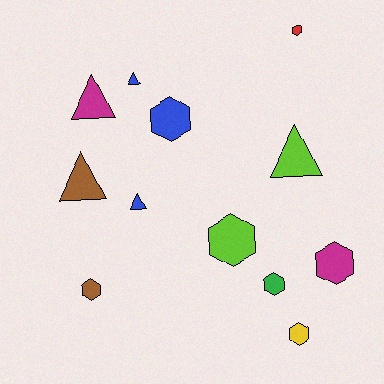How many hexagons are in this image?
There are 7 hexagons.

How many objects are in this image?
There are 12 objects.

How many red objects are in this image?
There is 1 red object.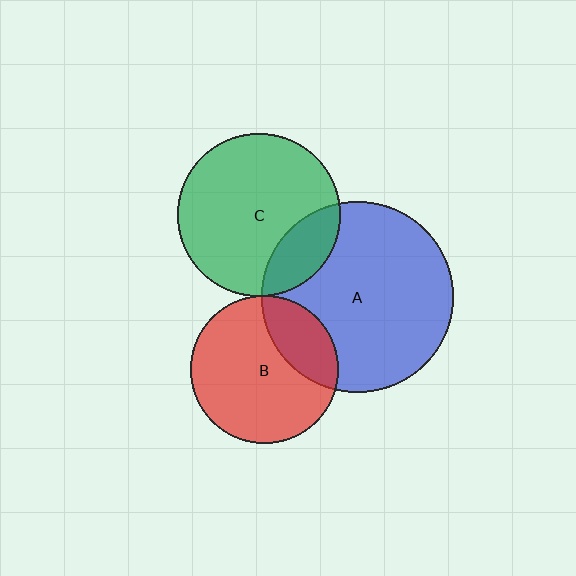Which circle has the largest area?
Circle A (blue).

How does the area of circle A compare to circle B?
Approximately 1.7 times.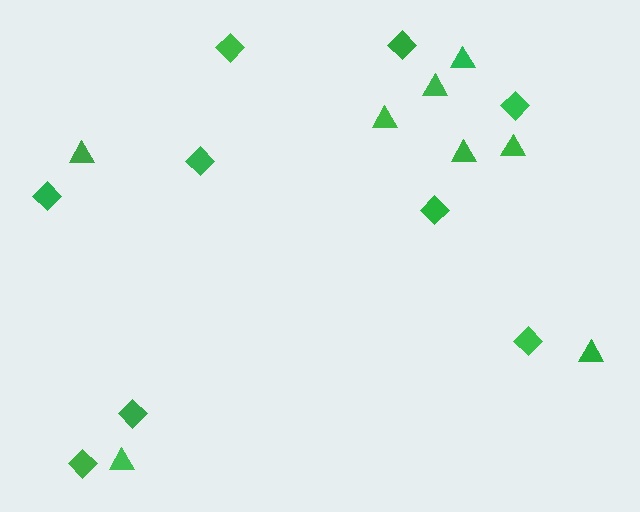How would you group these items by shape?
There are 2 groups: one group of triangles (8) and one group of diamonds (9).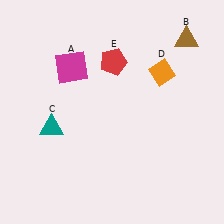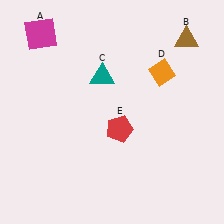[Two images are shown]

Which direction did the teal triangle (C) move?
The teal triangle (C) moved up.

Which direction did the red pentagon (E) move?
The red pentagon (E) moved down.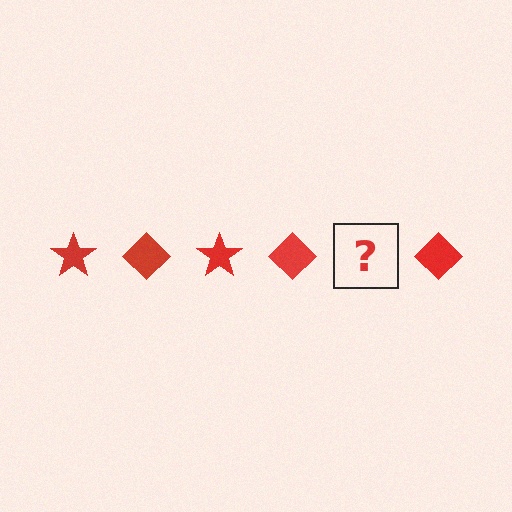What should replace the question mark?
The question mark should be replaced with a red star.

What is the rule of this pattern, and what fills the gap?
The rule is that the pattern cycles through star, diamond shapes in red. The gap should be filled with a red star.